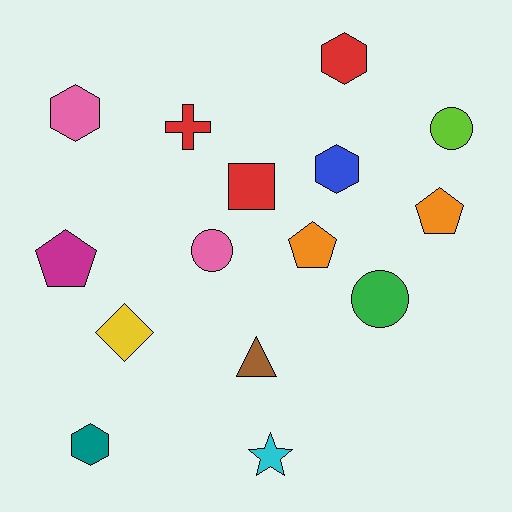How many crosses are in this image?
There is 1 cross.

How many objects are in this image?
There are 15 objects.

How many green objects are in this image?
There is 1 green object.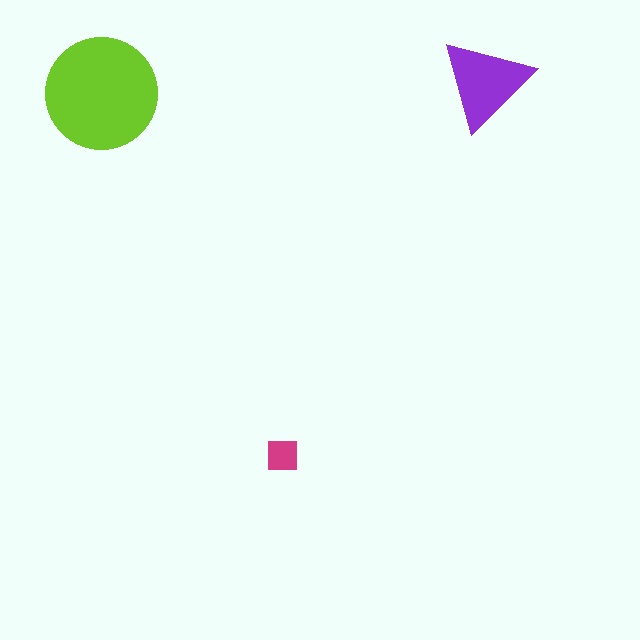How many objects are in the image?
There are 3 objects in the image.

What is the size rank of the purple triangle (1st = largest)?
2nd.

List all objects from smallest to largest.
The magenta square, the purple triangle, the lime circle.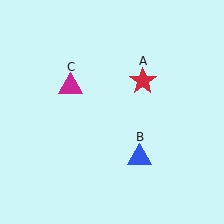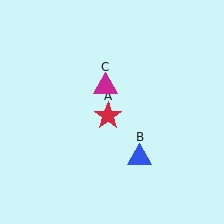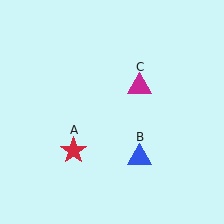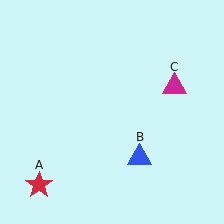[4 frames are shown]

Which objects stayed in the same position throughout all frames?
Blue triangle (object B) remained stationary.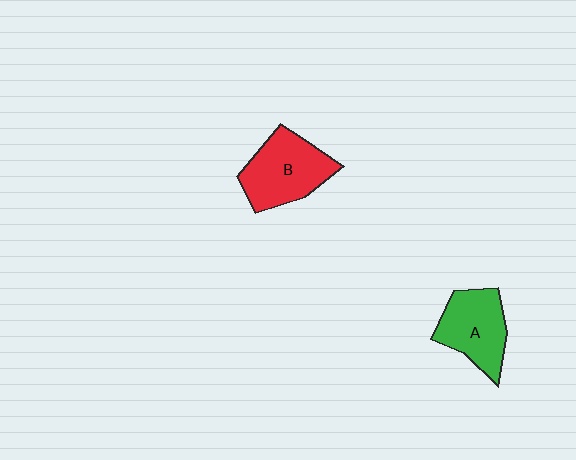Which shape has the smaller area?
Shape A (green).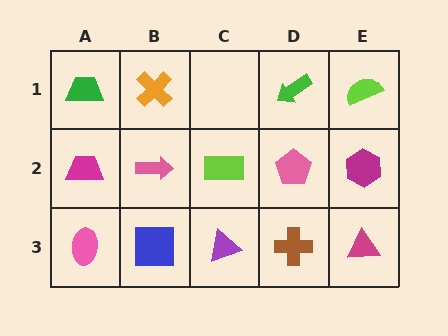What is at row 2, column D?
A pink pentagon.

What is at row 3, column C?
A purple triangle.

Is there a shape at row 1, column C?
No, that cell is empty.